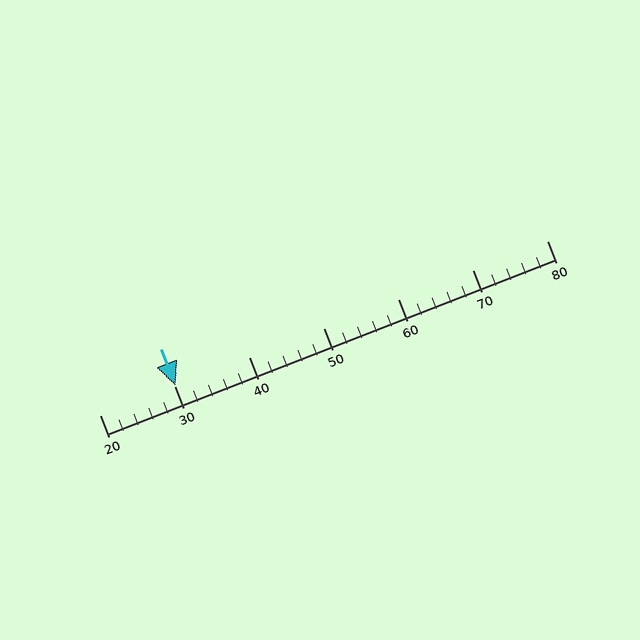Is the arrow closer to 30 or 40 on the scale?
The arrow is closer to 30.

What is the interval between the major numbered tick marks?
The major tick marks are spaced 10 units apart.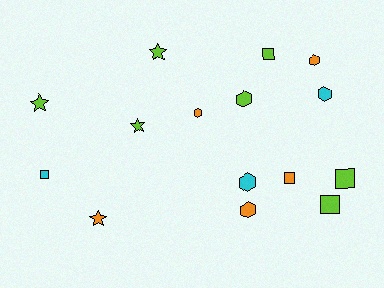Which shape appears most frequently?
Hexagon, with 6 objects.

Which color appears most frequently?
Lime, with 7 objects.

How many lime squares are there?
There are 3 lime squares.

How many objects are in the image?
There are 15 objects.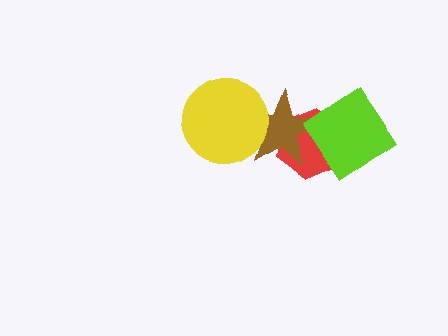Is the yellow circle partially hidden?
No, no other shape covers it.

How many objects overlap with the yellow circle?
1 object overlaps with the yellow circle.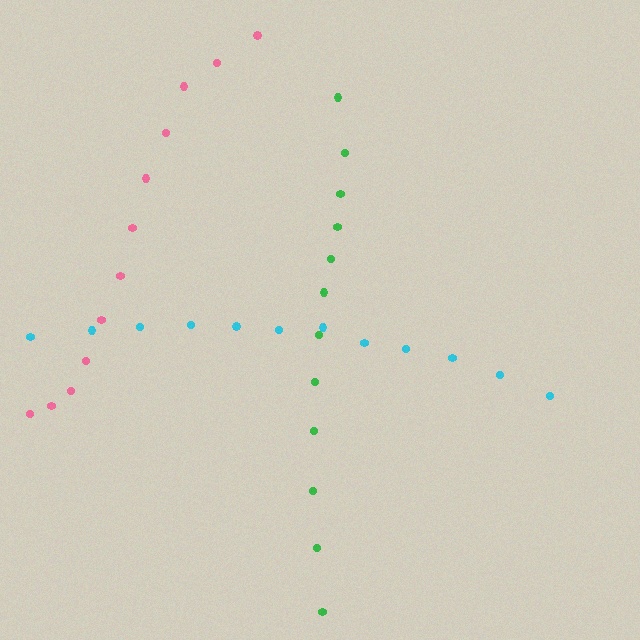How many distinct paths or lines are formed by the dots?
There are 3 distinct paths.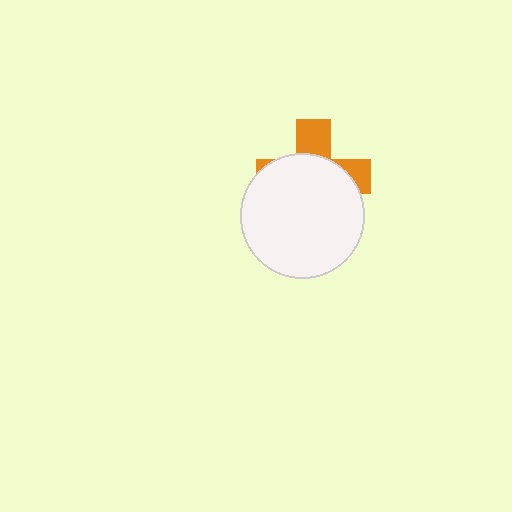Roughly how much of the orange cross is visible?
A small part of it is visible (roughly 32%).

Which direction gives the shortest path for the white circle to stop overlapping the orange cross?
Moving down gives the shortest separation.